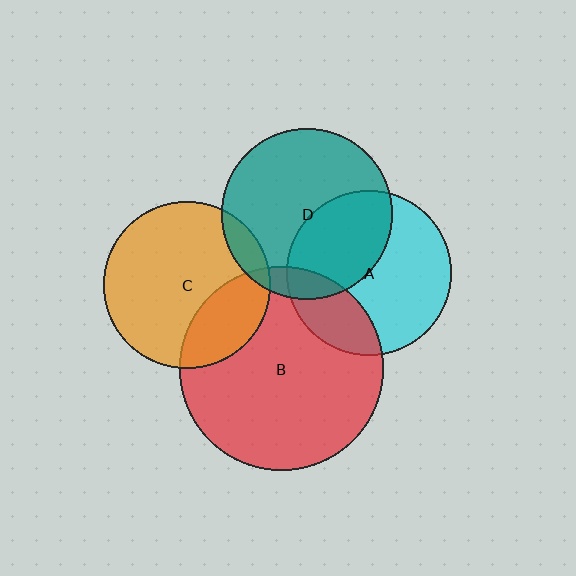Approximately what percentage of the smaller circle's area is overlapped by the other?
Approximately 25%.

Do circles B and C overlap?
Yes.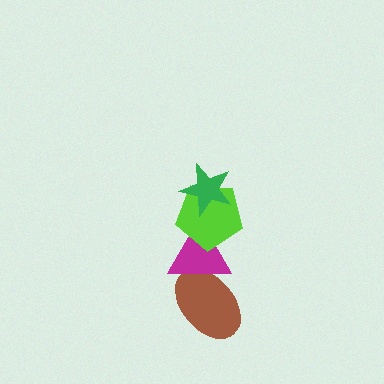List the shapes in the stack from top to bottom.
From top to bottom: the green star, the lime pentagon, the magenta triangle, the brown ellipse.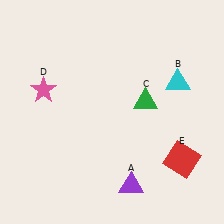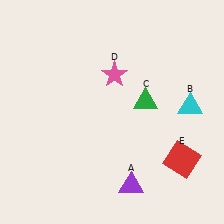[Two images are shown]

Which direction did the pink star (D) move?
The pink star (D) moved right.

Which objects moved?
The objects that moved are: the cyan triangle (B), the pink star (D).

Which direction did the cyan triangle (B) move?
The cyan triangle (B) moved down.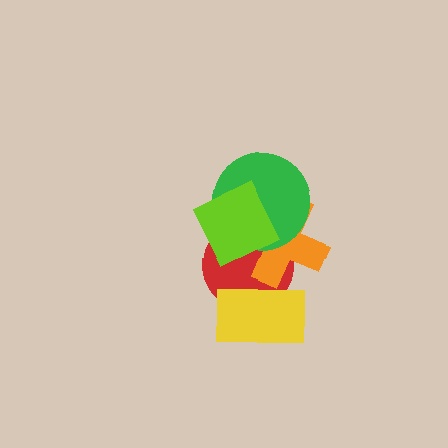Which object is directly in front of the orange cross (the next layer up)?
The green circle is directly in front of the orange cross.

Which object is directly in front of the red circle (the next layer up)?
The orange cross is directly in front of the red circle.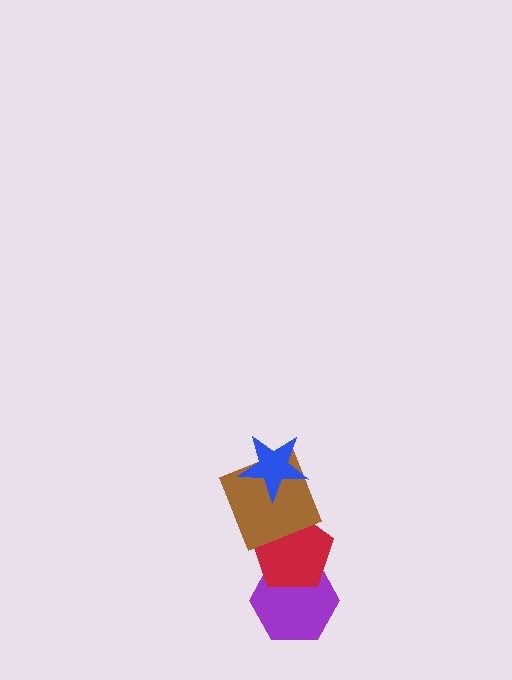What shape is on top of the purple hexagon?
The red pentagon is on top of the purple hexagon.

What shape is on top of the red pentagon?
The brown square is on top of the red pentagon.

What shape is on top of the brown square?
The blue star is on top of the brown square.